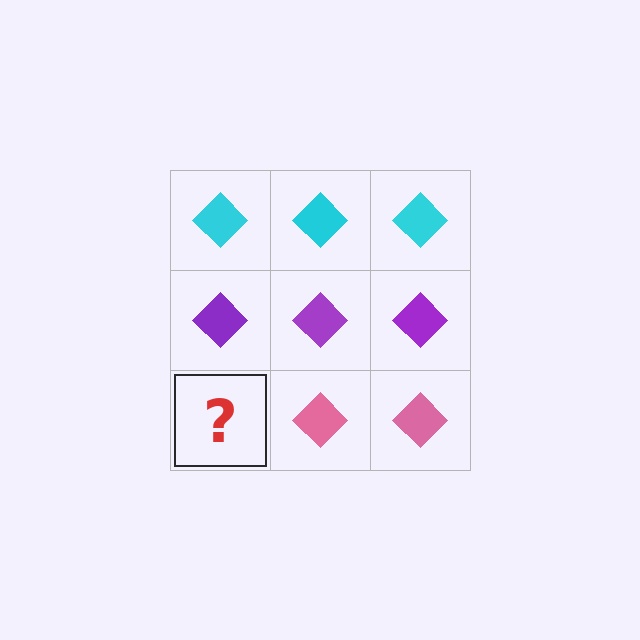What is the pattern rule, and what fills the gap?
The rule is that each row has a consistent color. The gap should be filled with a pink diamond.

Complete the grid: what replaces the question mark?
The question mark should be replaced with a pink diamond.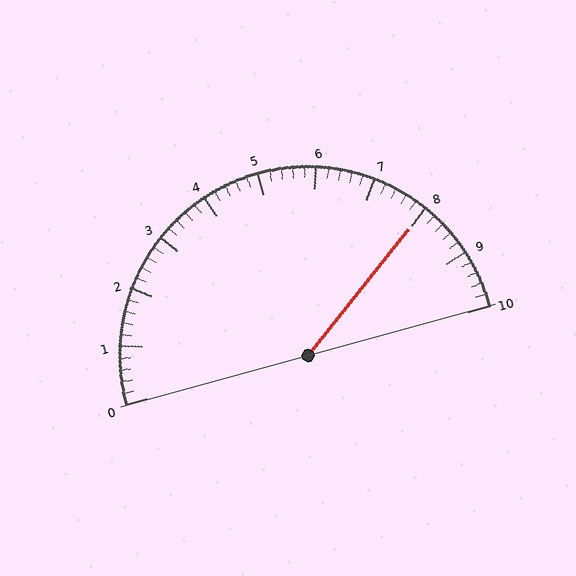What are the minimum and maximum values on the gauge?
The gauge ranges from 0 to 10.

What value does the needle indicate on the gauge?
The needle indicates approximately 8.0.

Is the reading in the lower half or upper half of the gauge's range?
The reading is in the upper half of the range (0 to 10).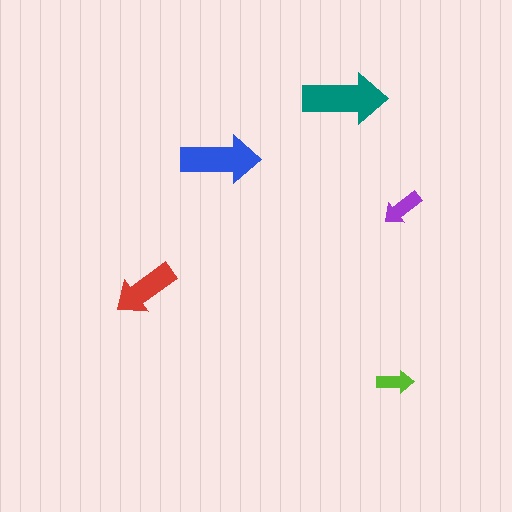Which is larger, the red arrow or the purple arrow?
The red one.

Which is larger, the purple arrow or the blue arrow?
The blue one.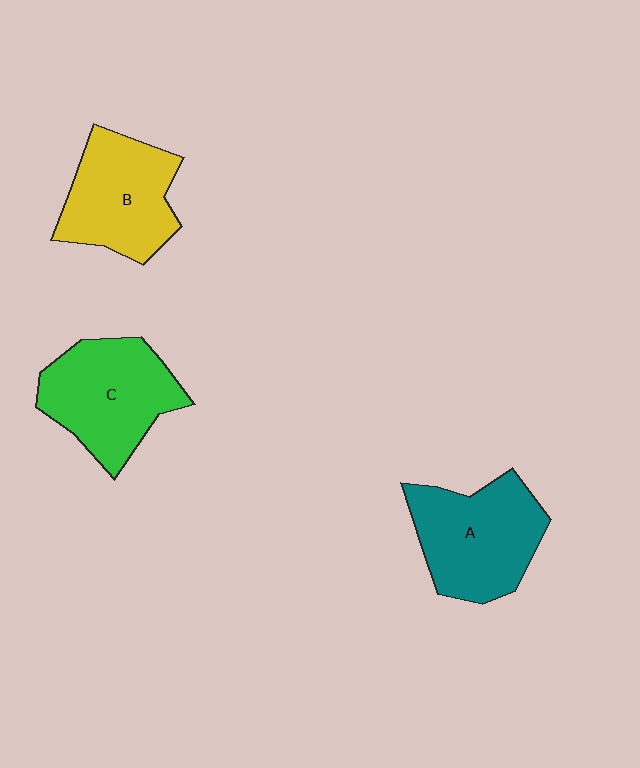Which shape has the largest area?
Shape A (teal).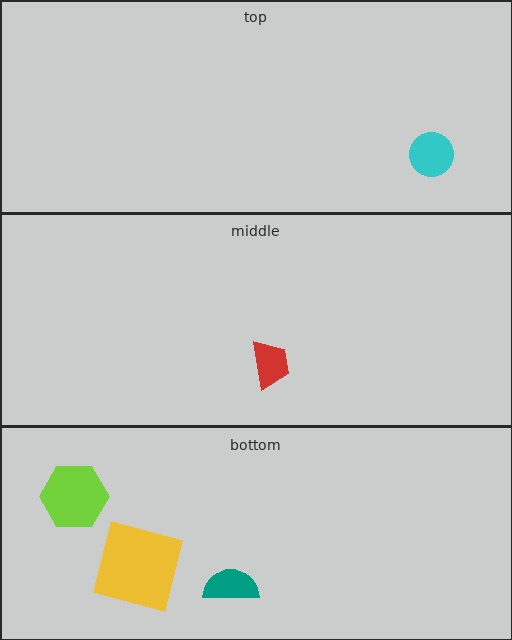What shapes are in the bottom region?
The lime hexagon, the teal semicircle, the yellow square.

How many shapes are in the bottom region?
3.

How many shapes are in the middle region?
1.